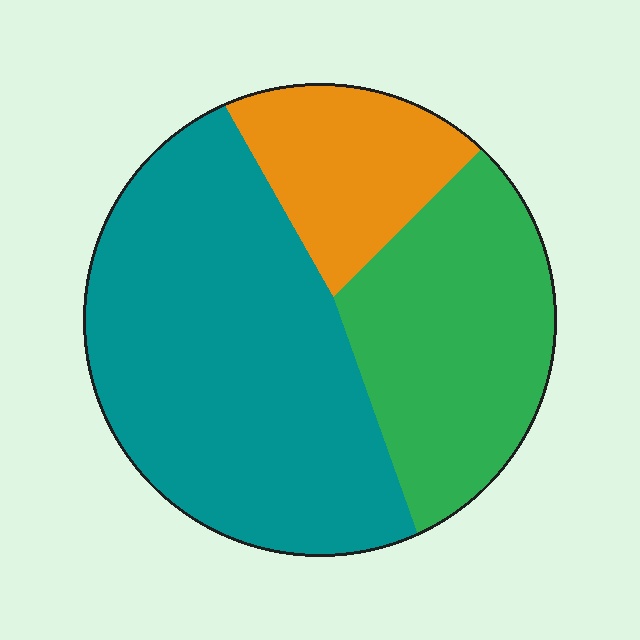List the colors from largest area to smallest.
From largest to smallest: teal, green, orange.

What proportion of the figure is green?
Green covers roughly 30% of the figure.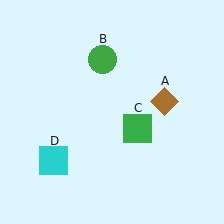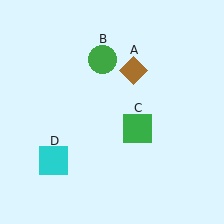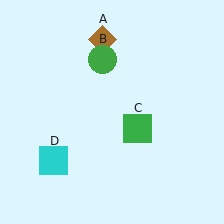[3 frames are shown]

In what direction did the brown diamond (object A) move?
The brown diamond (object A) moved up and to the left.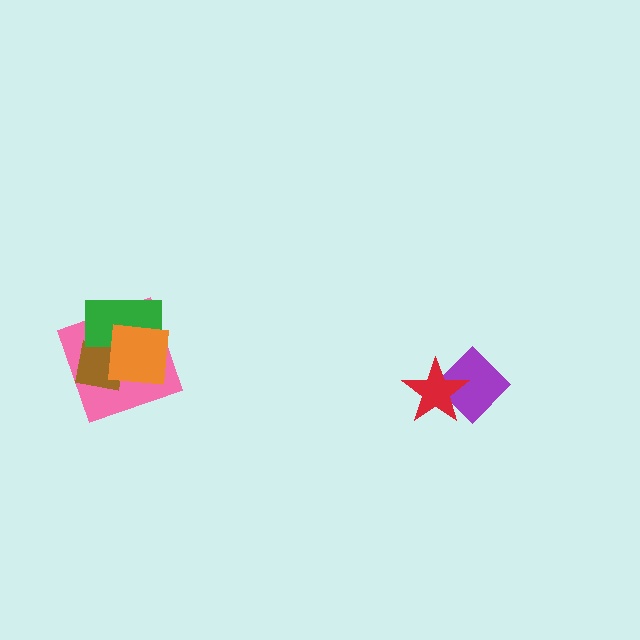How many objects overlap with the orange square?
3 objects overlap with the orange square.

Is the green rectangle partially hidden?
Yes, it is partially covered by another shape.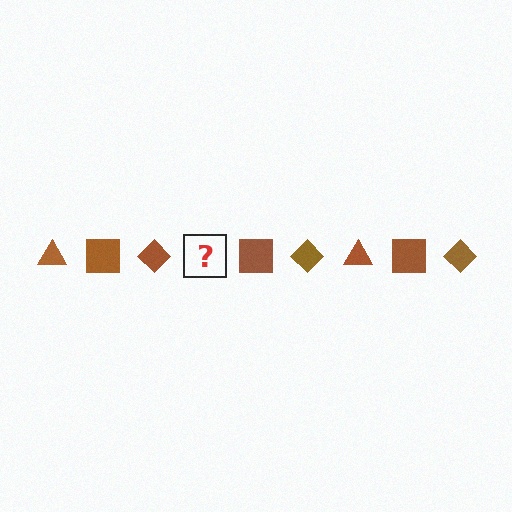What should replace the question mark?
The question mark should be replaced with a brown triangle.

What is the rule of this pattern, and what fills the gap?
The rule is that the pattern cycles through triangle, square, diamond shapes in brown. The gap should be filled with a brown triangle.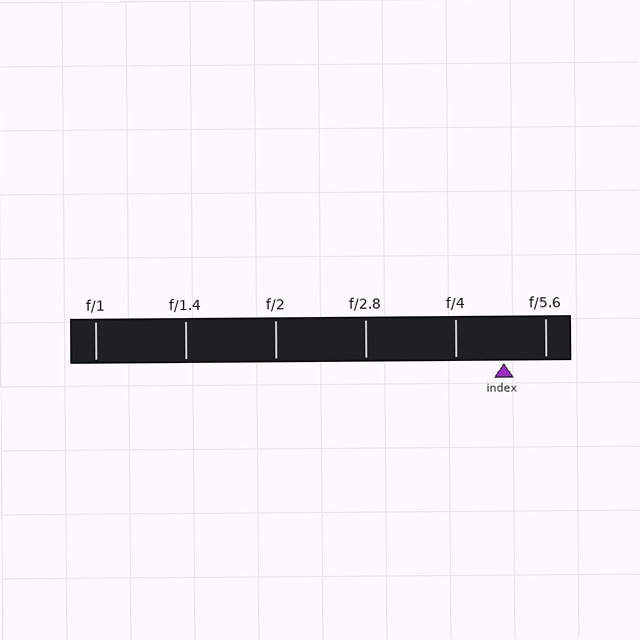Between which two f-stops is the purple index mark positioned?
The index mark is between f/4 and f/5.6.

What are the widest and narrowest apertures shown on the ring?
The widest aperture shown is f/1 and the narrowest is f/5.6.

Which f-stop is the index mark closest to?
The index mark is closest to f/5.6.